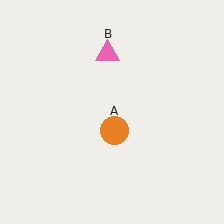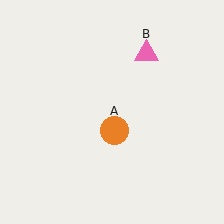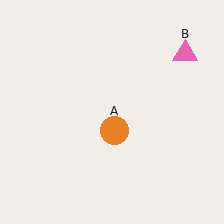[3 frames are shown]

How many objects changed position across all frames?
1 object changed position: pink triangle (object B).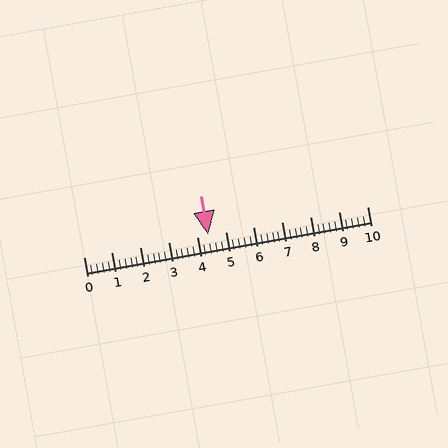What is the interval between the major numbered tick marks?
The major tick marks are spaced 1 units apart.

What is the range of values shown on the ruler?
The ruler shows values from 0 to 10.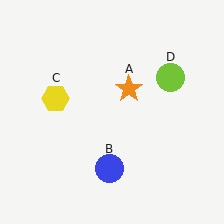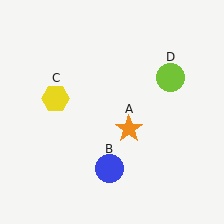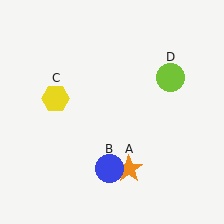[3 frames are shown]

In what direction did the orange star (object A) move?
The orange star (object A) moved down.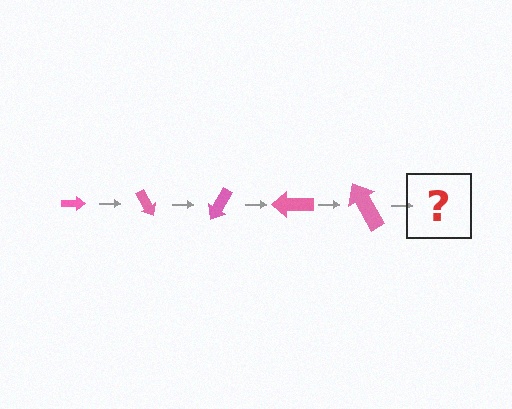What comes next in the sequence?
The next element should be an arrow, larger than the previous one and rotated 300 degrees from the start.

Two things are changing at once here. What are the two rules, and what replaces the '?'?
The two rules are that the arrow grows larger each step and it rotates 60 degrees each step. The '?' should be an arrow, larger than the previous one and rotated 300 degrees from the start.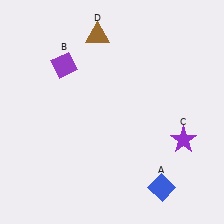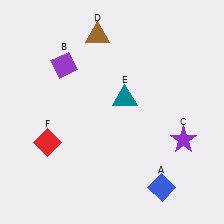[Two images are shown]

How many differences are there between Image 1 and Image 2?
There are 2 differences between the two images.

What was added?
A teal triangle (E), a red diamond (F) were added in Image 2.